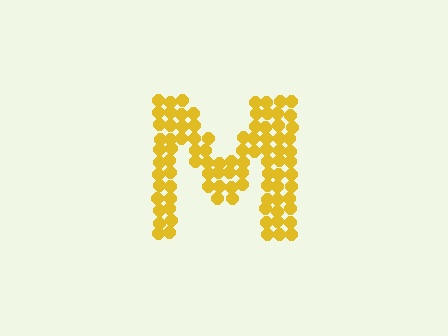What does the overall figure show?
The overall figure shows the letter M.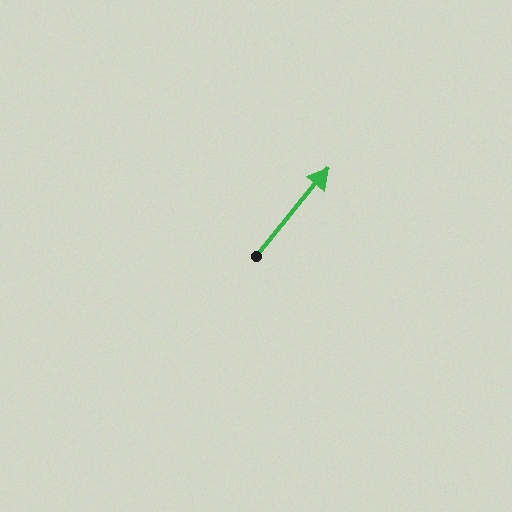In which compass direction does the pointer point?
Northeast.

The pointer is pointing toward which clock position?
Roughly 1 o'clock.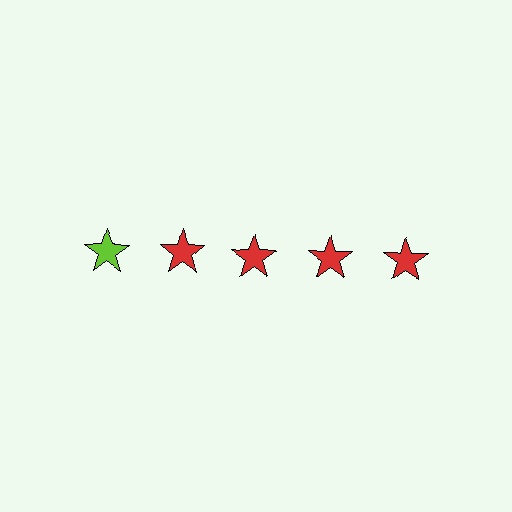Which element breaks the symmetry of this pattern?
The lime star in the top row, leftmost column breaks the symmetry. All other shapes are red stars.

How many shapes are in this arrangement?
There are 5 shapes arranged in a grid pattern.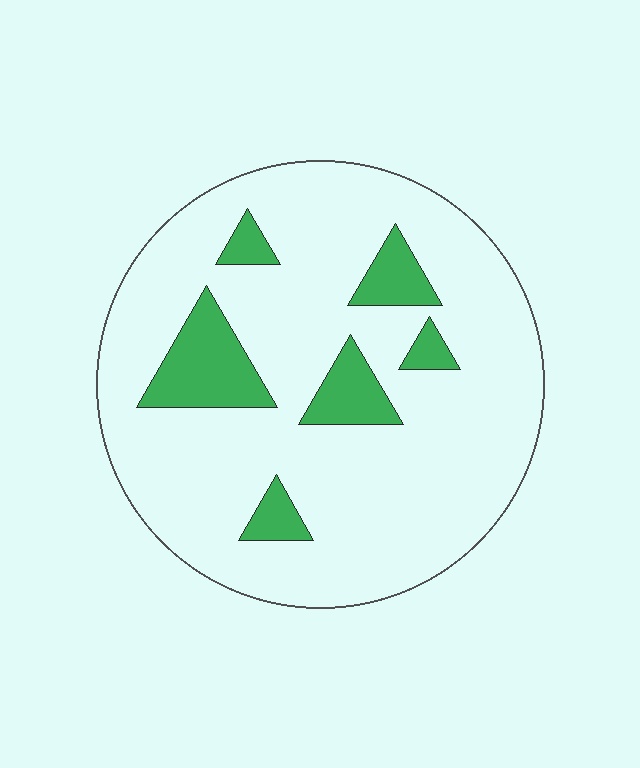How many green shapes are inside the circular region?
6.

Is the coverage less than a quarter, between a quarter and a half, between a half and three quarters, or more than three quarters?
Less than a quarter.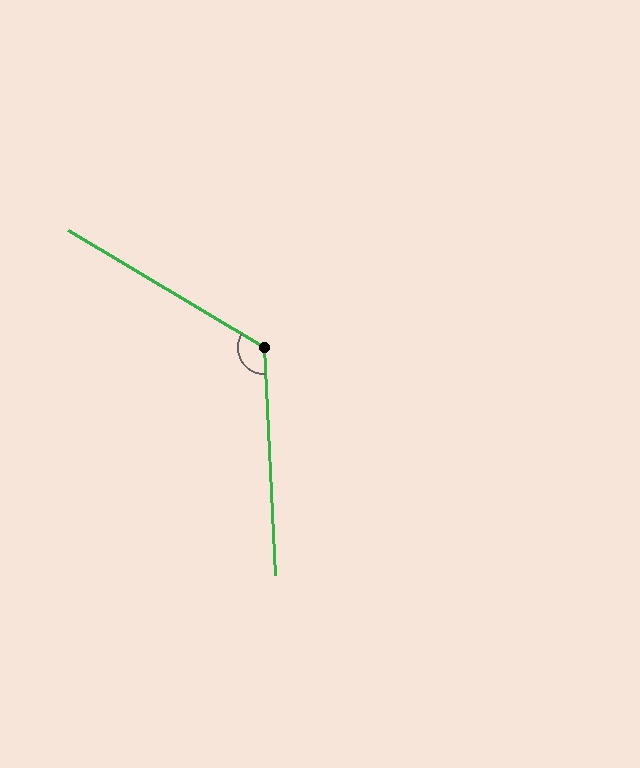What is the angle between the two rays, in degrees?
Approximately 124 degrees.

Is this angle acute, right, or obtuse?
It is obtuse.